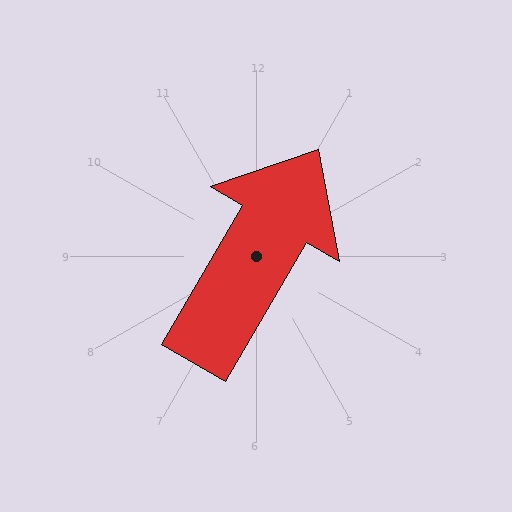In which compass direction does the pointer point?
Northeast.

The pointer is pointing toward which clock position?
Roughly 1 o'clock.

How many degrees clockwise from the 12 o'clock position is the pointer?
Approximately 30 degrees.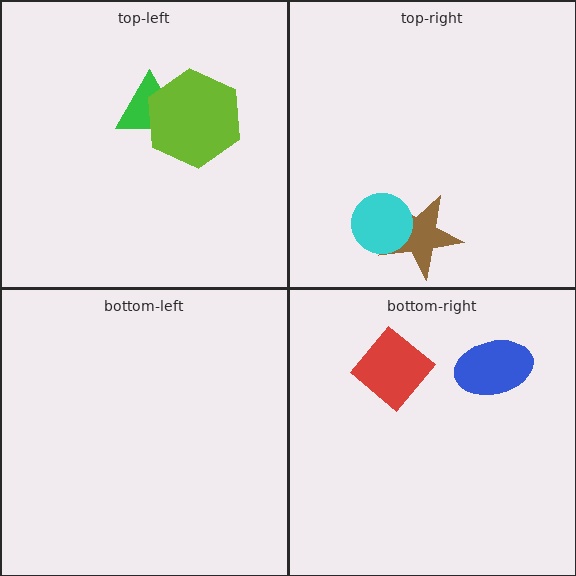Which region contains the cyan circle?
The top-right region.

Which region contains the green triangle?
The top-left region.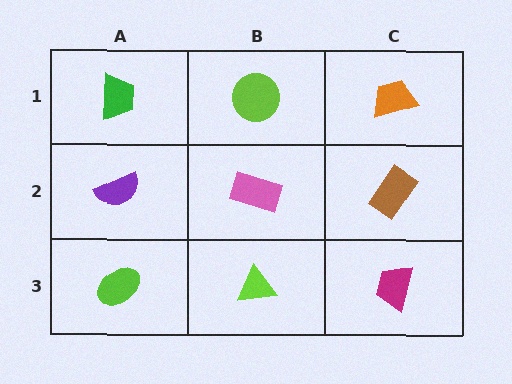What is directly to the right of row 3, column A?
A lime triangle.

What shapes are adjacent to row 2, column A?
A green trapezoid (row 1, column A), a lime ellipse (row 3, column A), a pink rectangle (row 2, column B).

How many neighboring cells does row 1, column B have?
3.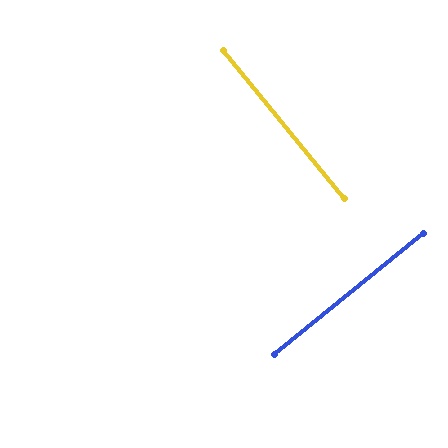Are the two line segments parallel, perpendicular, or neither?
Perpendicular — they meet at approximately 90°.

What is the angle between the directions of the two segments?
Approximately 90 degrees.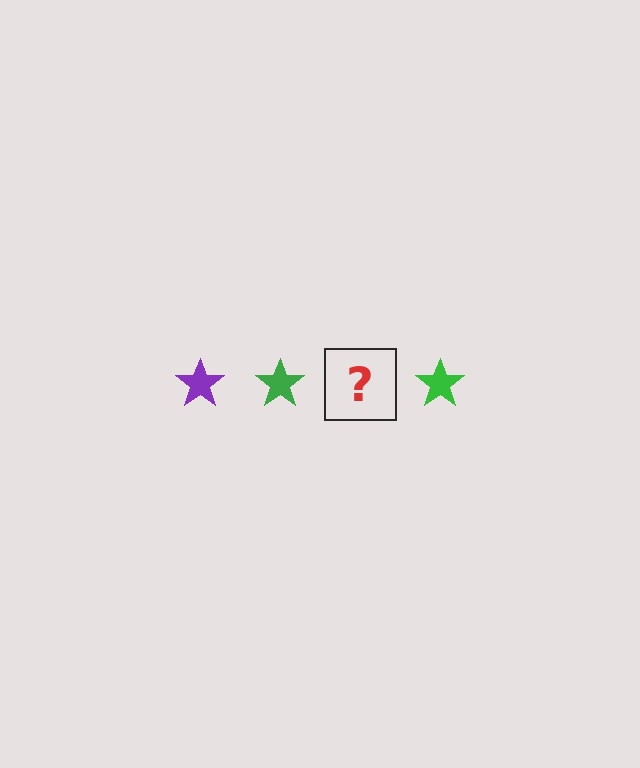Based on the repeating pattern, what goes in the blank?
The blank should be a purple star.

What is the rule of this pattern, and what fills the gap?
The rule is that the pattern cycles through purple, green stars. The gap should be filled with a purple star.